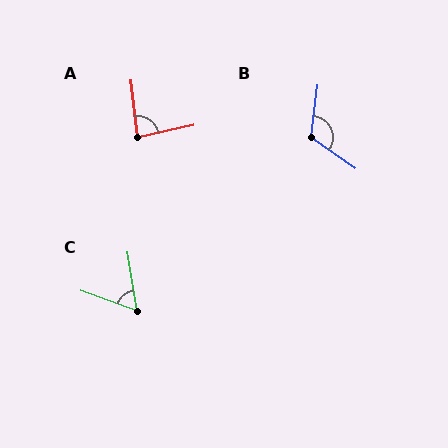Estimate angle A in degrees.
Approximately 84 degrees.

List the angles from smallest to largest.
C (61°), A (84°), B (118°).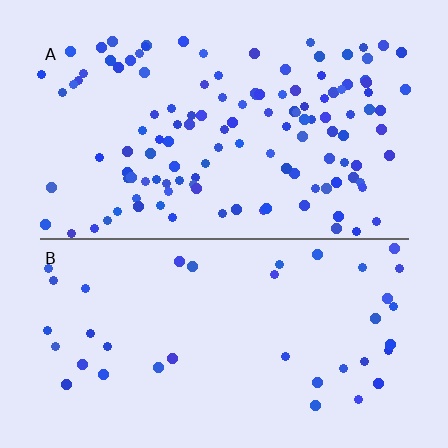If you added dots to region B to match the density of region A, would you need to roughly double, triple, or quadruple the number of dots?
Approximately triple.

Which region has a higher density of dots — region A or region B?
A (the top).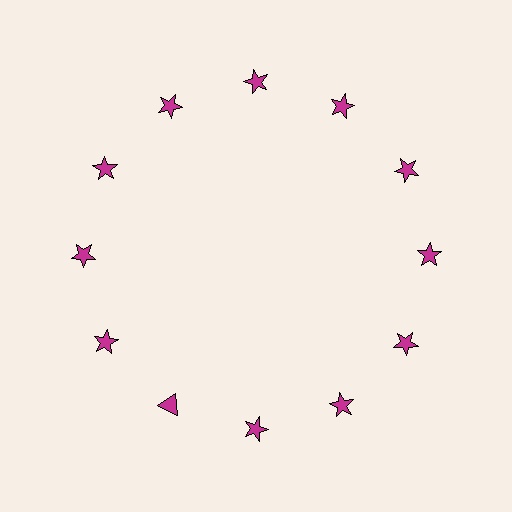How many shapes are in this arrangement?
There are 12 shapes arranged in a ring pattern.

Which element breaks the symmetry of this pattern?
The magenta triangle at roughly the 7 o'clock position breaks the symmetry. All other shapes are magenta stars.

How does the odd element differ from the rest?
It has a different shape: triangle instead of star.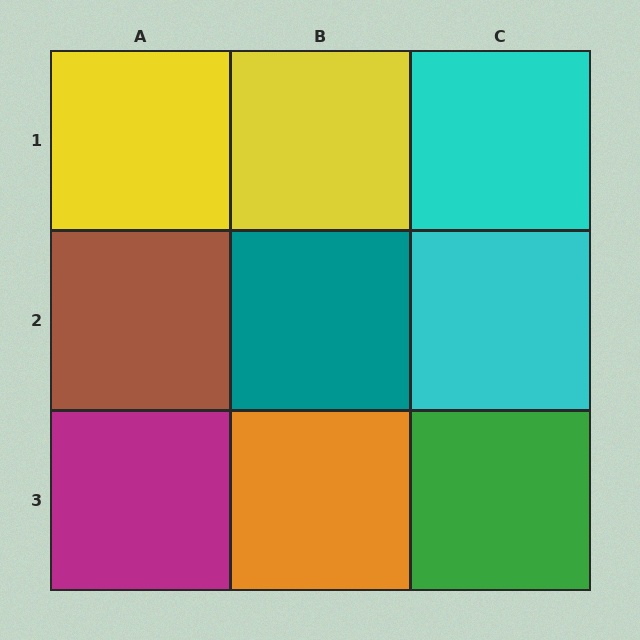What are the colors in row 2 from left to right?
Brown, teal, cyan.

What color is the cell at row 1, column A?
Yellow.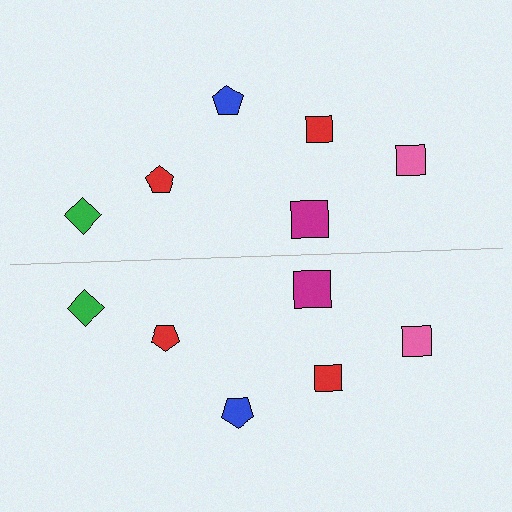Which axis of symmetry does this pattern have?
The pattern has a horizontal axis of symmetry running through the center of the image.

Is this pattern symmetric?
Yes, this pattern has bilateral (reflection) symmetry.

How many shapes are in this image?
There are 12 shapes in this image.